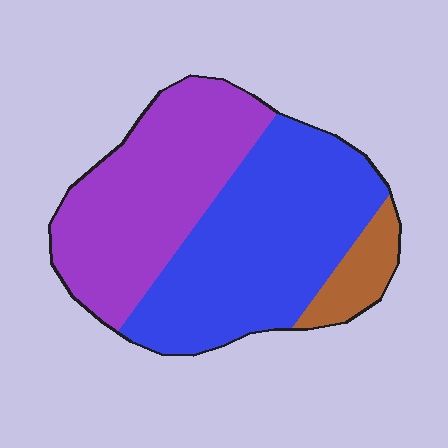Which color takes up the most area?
Blue, at roughly 50%.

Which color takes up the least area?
Brown, at roughly 10%.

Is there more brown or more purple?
Purple.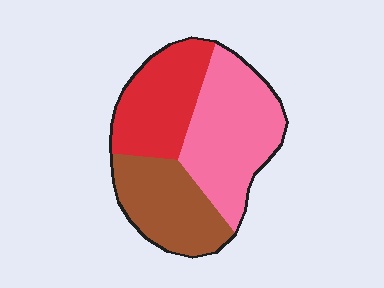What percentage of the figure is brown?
Brown covers 29% of the figure.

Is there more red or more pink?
Pink.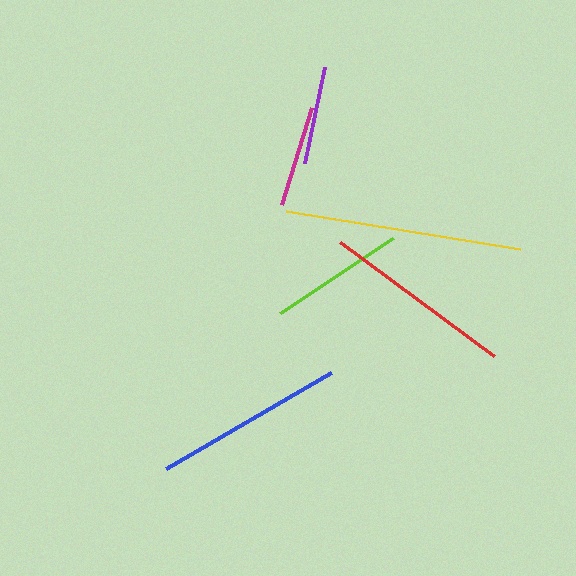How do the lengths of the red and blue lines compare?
The red and blue lines are approximately the same length.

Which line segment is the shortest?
The purple line is the shortest at approximately 98 pixels.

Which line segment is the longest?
The yellow line is the longest at approximately 237 pixels.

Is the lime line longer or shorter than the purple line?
The lime line is longer than the purple line.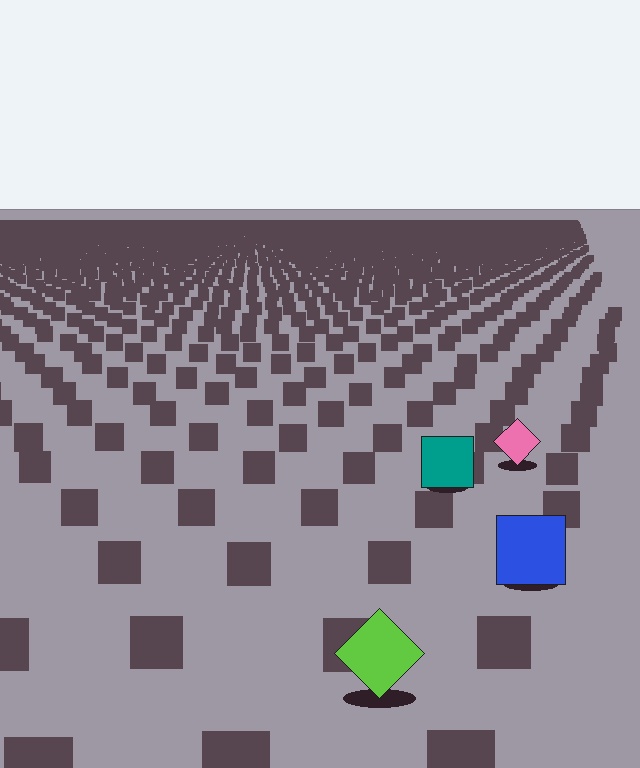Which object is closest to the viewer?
The lime diamond is closest. The texture marks near it are larger and more spread out.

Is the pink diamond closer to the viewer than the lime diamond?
No. The lime diamond is closer — you can tell from the texture gradient: the ground texture is coarser near it.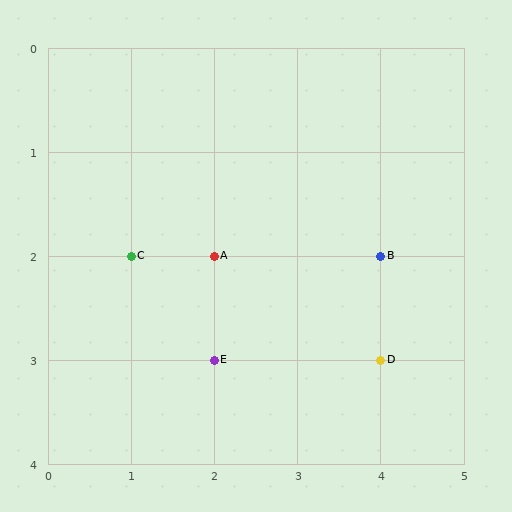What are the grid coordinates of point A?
Point A is at grid coordinates (2, 2).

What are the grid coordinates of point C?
Point C is at grid coordinates (1, 2).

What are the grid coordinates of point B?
Point B is at grid coordinates (4, 2).